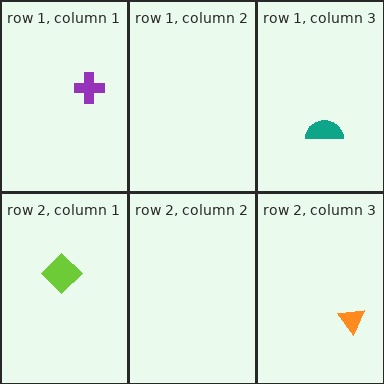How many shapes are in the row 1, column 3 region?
1.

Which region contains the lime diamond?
The row 2, column 1 region.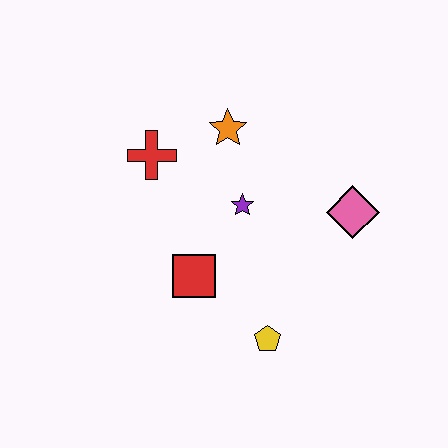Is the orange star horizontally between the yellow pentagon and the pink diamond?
No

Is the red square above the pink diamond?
No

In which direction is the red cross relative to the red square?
The red cross is above the red square.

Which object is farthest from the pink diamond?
The red cross is farthest from the pink diamond.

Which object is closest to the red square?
The purple star is closest to the red square.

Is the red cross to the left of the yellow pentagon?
Yes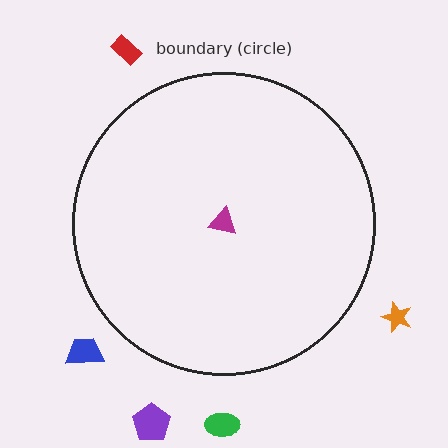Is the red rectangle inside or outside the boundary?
Outside.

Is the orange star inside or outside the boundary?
Outside.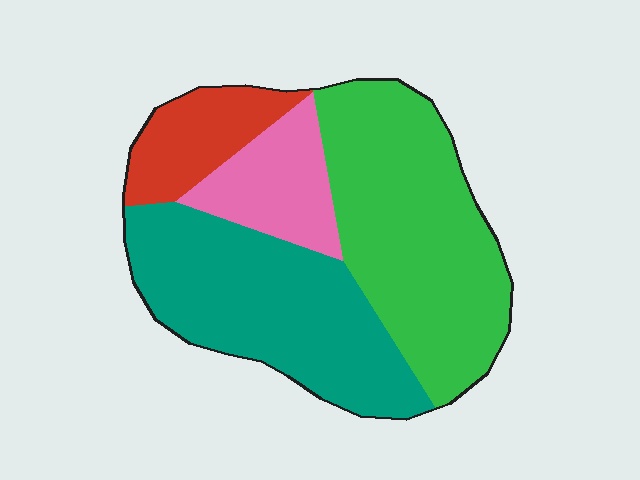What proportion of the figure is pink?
Pink takes up less than a sixth of the figure.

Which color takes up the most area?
Green, at roughly 40%.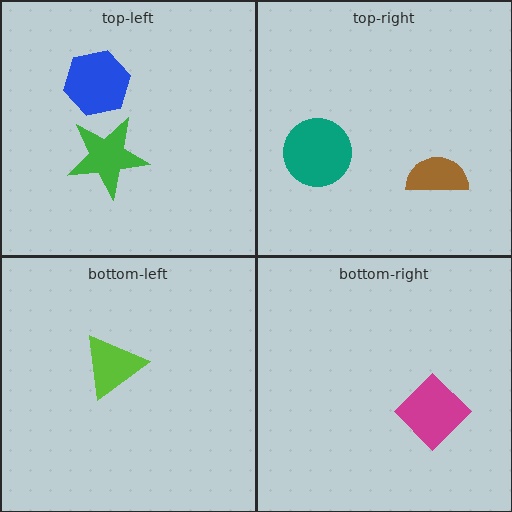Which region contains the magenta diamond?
The bottom-right region.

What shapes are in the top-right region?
The brown semicircle, the teal circle.